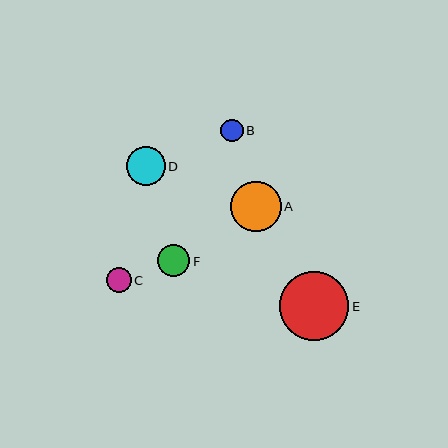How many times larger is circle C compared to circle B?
Circle C is approximately 1.1 times the size of circle B.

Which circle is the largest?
Circle E is the largest with a size of approximately 69 pixels.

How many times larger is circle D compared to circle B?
Circle D is approximately 1.7 times the size of circle B.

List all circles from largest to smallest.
From largest to smallest: E, A, D, F, C, B.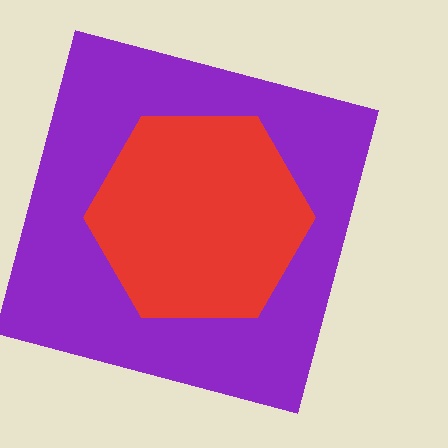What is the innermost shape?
The red hexagon.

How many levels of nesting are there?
2.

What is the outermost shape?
The purple square.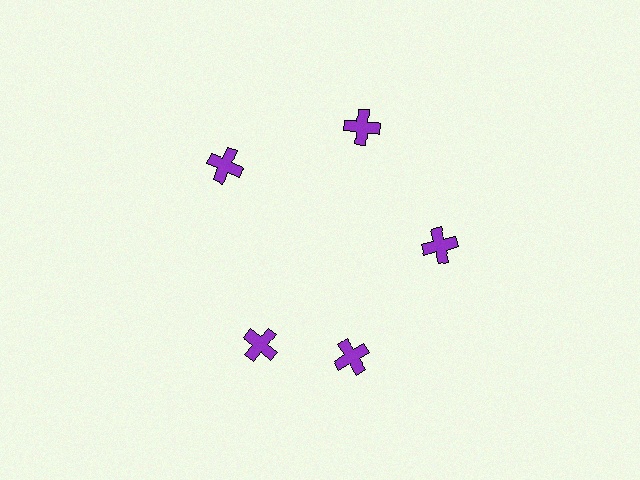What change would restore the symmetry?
The symmetry would be restored by rotating it back into even spacing with its neighbors so that all 5 crosses sit at equal angles and equal distance from the center.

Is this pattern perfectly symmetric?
No. The 5 purple crosses are arranged in a ring, but one element near the 8 o'clock position is rotated out of alignment along the ring, breaking the 5-fold rotational symmetry.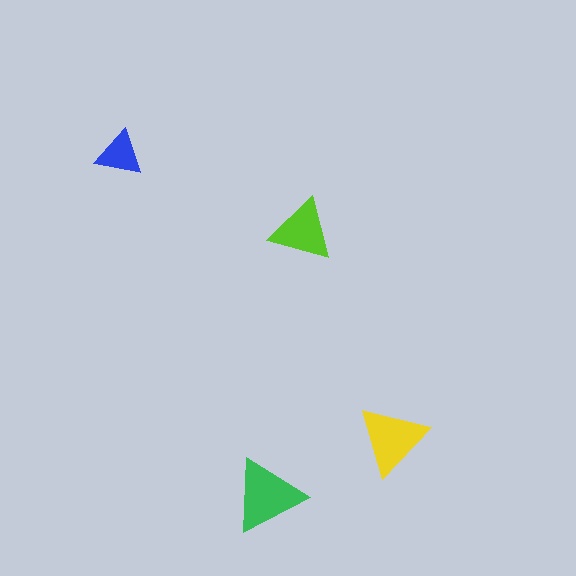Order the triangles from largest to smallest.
the green one, the yellow one, the lime one, the blue one.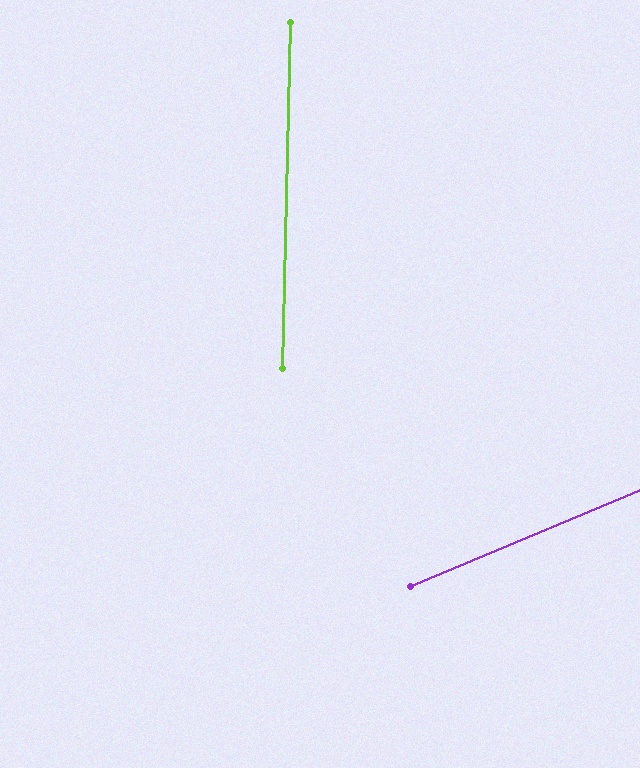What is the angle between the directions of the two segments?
Approximately 66 degrees.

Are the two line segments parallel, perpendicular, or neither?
Neither parallel nor perpendicular — they differ by about 66°.